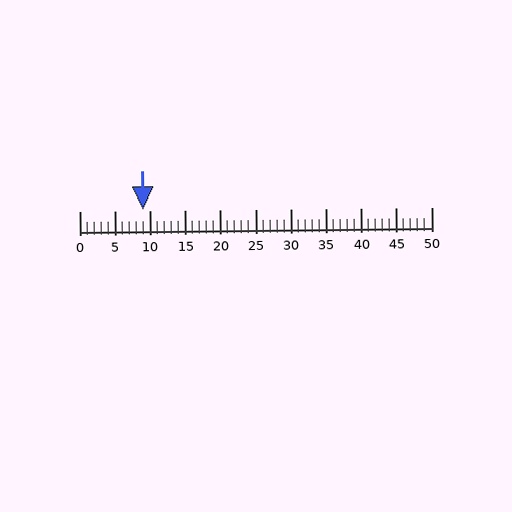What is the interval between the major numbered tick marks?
The major tick marks are spaced 5 units apart.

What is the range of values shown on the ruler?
The ruler shows values from 0 to 50.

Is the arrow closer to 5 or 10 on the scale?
The arrow is closer to 10.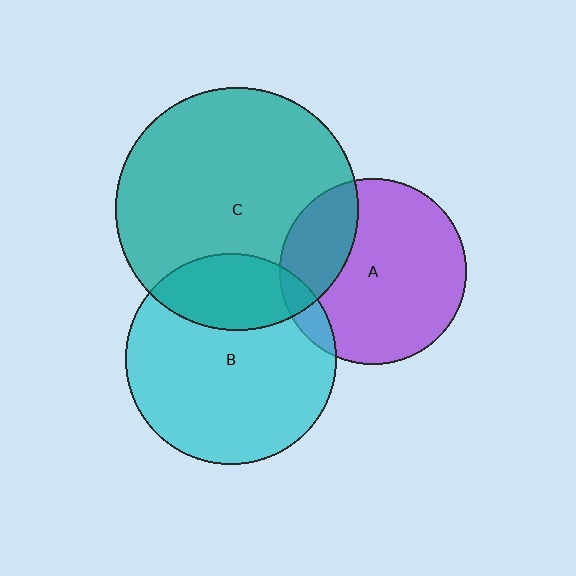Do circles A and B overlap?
Yes.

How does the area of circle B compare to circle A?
Approximately 1.3 times.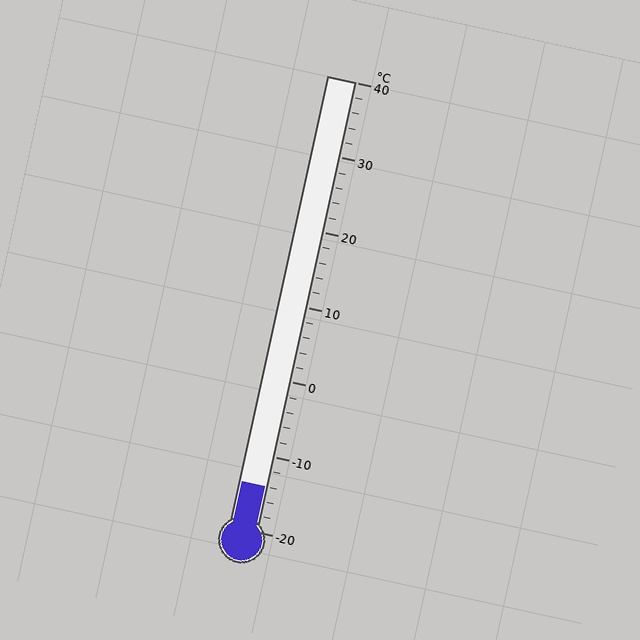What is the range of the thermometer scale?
The thermometer scale ranges from -20°C to 40°C.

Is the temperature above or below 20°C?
The temperature is below 20°C.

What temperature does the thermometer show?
The thermometer shows approximately -14°C.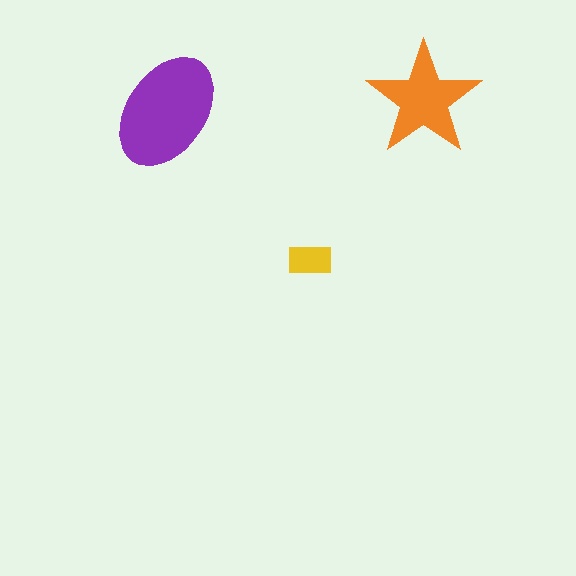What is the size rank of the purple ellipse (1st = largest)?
1st.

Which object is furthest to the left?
The purple ellipse is leftmost.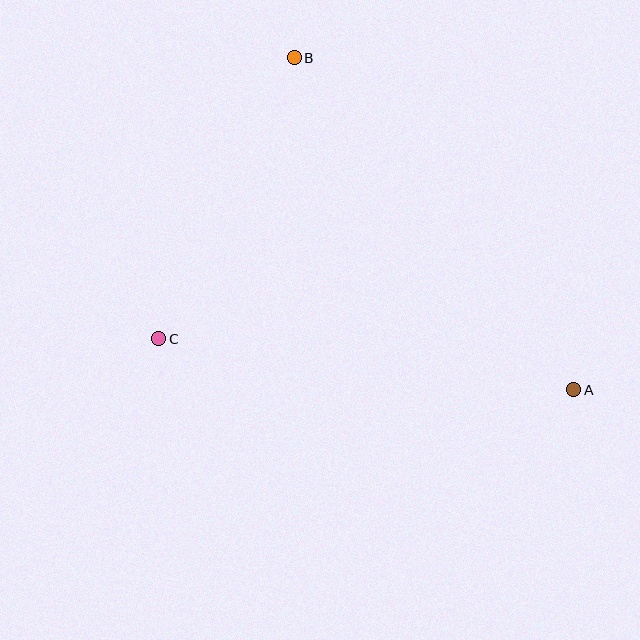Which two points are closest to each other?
Points B and C are closest to each other.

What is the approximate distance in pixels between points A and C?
The distance between A and C is approximately 418 pixels.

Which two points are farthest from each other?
Points A and B are farthest from each other.